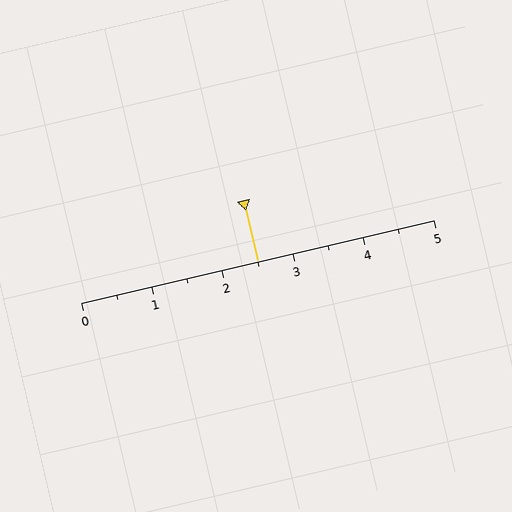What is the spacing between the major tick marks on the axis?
The major ticks are spaced 1 apart.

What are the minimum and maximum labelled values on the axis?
The axis runs from 0 to 5.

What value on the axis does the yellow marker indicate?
The marker indicates approximately 2.5.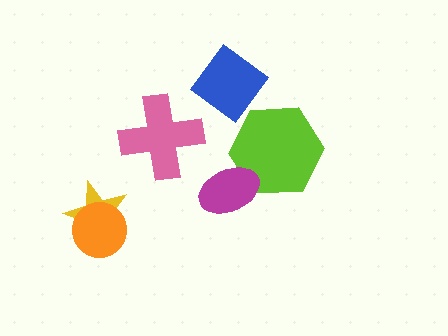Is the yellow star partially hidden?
Yes, it is partially covered by another shape.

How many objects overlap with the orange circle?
1 object overlaps with the orange circle.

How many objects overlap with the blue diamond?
0 objects overlap with the blue diamond.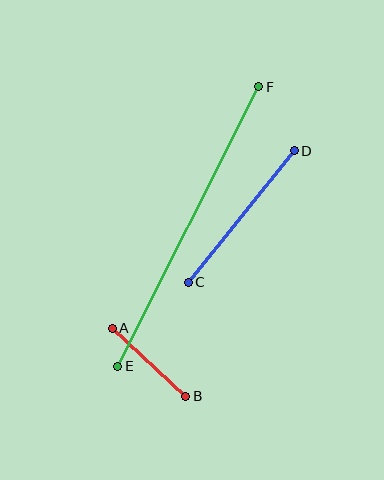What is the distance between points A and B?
The distance is approximately 100 pixels.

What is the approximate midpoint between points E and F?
The midpoint is at approximately (188, 226) pixels.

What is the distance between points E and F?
The distance is approximately 313 pixels.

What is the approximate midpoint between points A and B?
The midpoint is at approximately (149, 362) pixels.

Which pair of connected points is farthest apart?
Points E and F are farthest apart.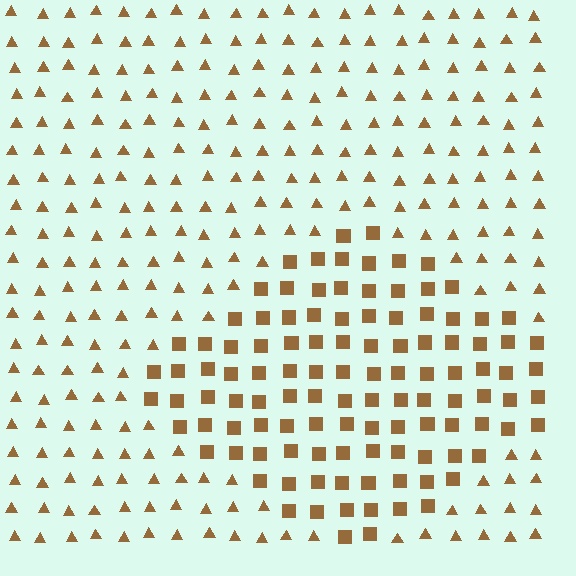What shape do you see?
I see a diamond.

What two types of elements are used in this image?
The image uses squares inside the diamond region and triangles outside it.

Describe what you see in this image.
The image is filled with small brown elements arranged in a uniform grid. A diamond-shaped region contains squares, while the surrounding area contains triangles. The boundary is defined purely by the change in element shape.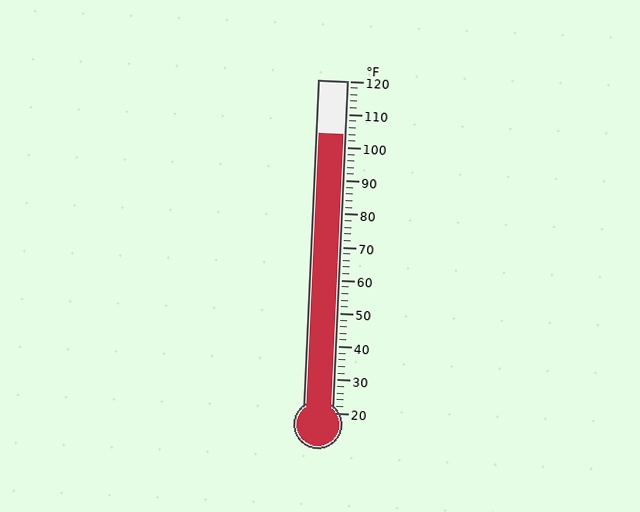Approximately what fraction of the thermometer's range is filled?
The thermometer is filled to approximately 85% of its range.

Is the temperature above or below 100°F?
The temperature is above 100°F.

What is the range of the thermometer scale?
The thermometer scale ranges from 20°F to 120°F.